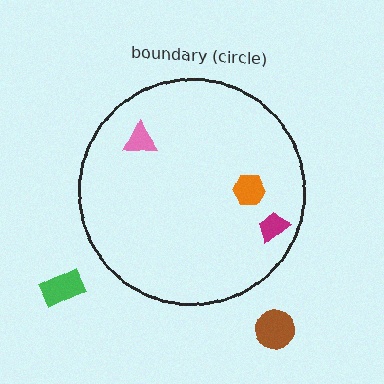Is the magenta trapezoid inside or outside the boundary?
Inside.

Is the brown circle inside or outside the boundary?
Outside.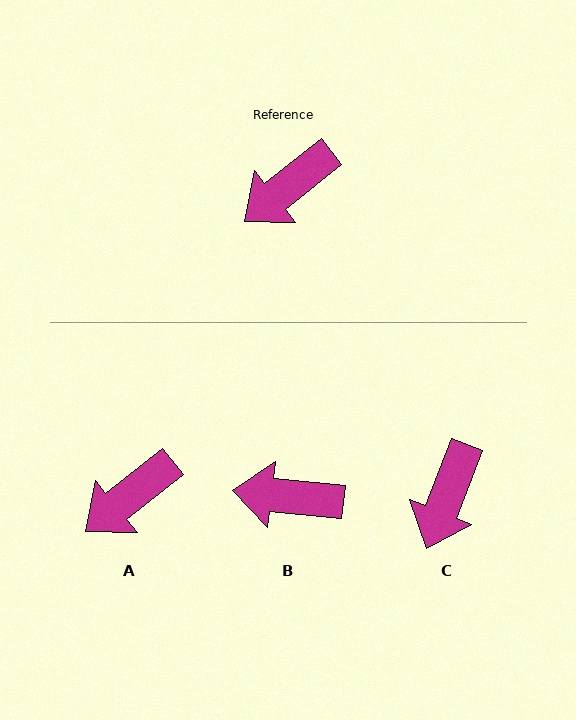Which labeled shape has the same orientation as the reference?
A.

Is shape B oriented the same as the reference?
No, it is off by about 45 degrees.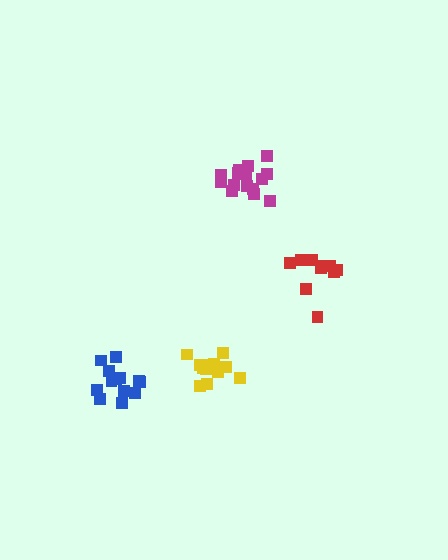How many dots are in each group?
Group 1: 10 dots, Group 2: 15 dots, Group 3: 12 dots, Group 4: 13 dots (50 total).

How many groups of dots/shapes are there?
There are 4 groups.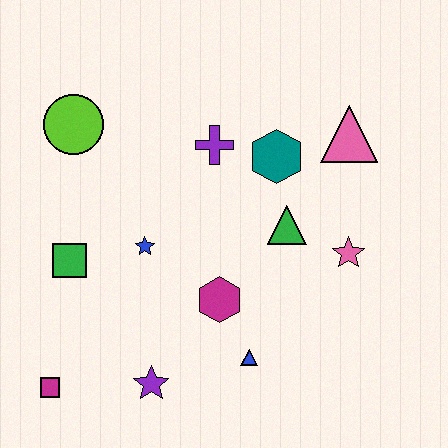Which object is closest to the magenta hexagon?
The blue triangle is closest to the magenta hexagon.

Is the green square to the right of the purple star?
No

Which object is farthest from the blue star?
The pink triangle is farthest from the blue star.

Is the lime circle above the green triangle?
Yes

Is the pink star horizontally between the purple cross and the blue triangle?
No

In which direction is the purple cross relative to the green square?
The purple cross is to the right of the green square.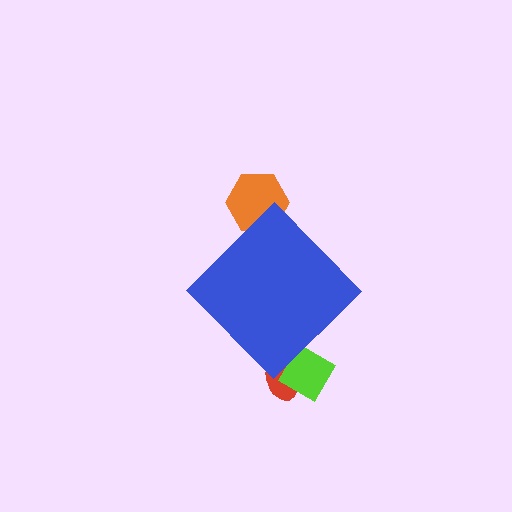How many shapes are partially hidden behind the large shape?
3 shapes are partially hidden.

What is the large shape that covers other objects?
A blue diamond.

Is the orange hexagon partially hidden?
Yes, the orange hexagon is partially hidden behind the blue diamond.